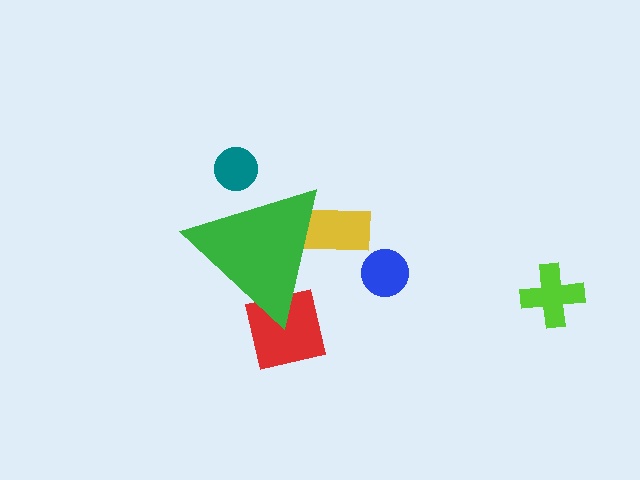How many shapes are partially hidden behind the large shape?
3 shapes are partially hidden.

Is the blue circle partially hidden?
No, the blue circle is fully visible.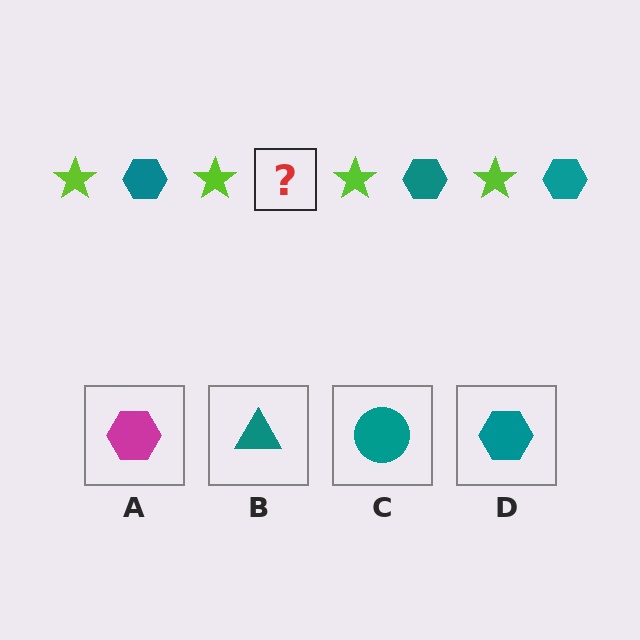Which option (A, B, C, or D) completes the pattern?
D.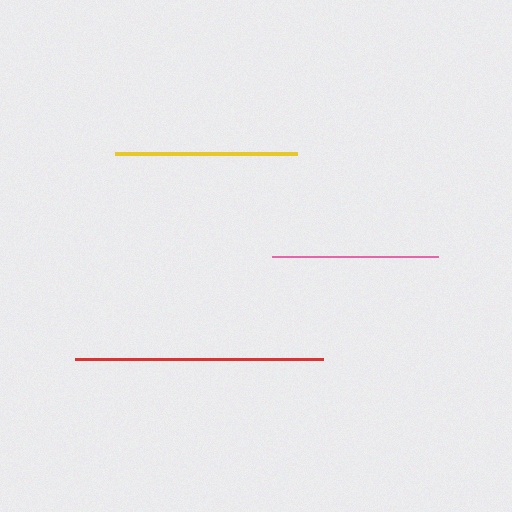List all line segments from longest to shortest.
From longest to shortest: red, yellow, pink.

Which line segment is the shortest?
The pink line is the shortest at approximately 165 pixels.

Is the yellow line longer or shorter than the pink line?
The yellow line is longer than the pink line.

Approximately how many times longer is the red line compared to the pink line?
The red line is approximately 1.5 times the length of the pink line.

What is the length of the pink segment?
The pink segment is approximately 165 pixels long.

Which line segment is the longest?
The red line is the longest at approximately 249 pixels.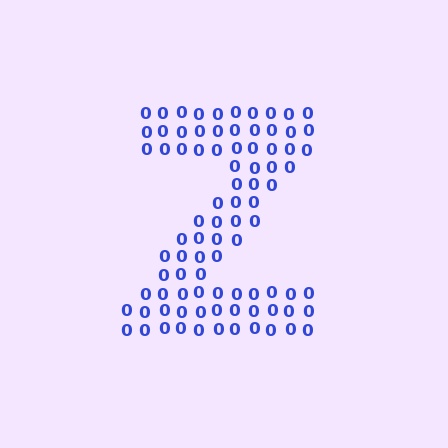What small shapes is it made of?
It is made of small digit 0's.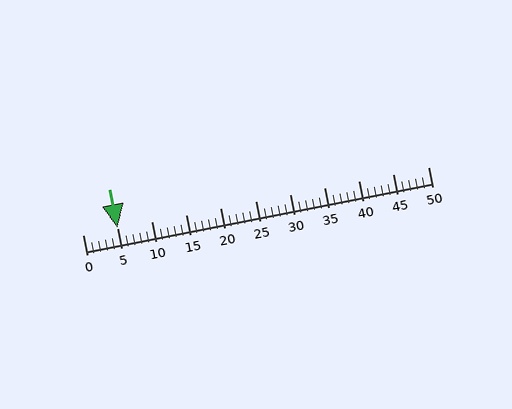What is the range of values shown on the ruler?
The ruler shows values from 0 to 50.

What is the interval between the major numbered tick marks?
The major tick marks are spaced 5 units apart.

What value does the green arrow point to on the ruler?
The green arrow points to approximately 5.